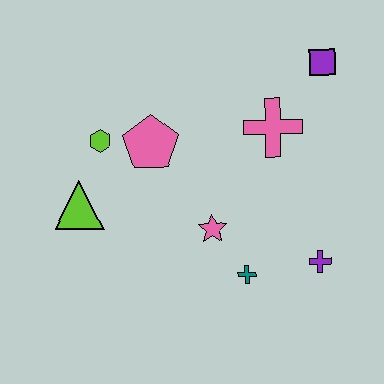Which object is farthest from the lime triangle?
The purple square is farthest from the lime triangle.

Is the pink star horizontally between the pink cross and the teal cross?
No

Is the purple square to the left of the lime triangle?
No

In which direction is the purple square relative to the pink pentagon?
The purple square is to the right of the pink pentagon.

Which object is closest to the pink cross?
The purple square is closest to the pink cross.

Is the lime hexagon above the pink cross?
No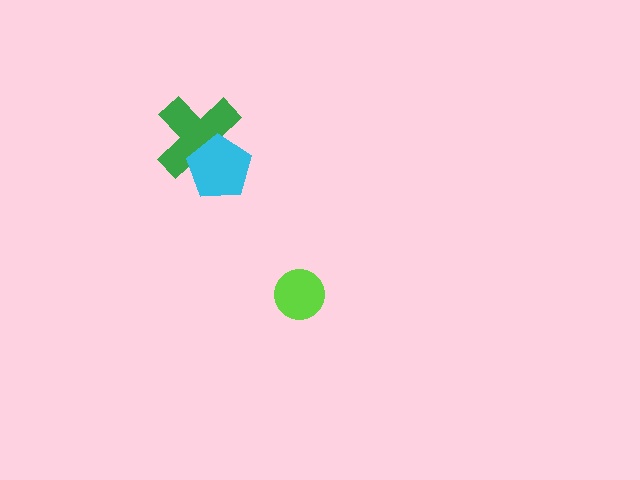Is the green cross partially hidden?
Yes, it is partially covered by another shape.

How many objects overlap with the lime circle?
0 objects overlap with the lime circle.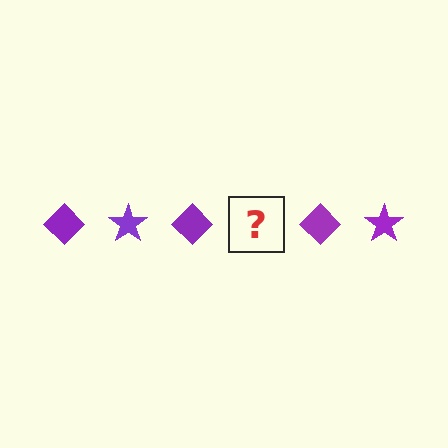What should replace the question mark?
The question mark should be replaced with a purple star.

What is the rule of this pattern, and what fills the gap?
The rule is that the pattern cycles through diamond, star shapes in purple. The gap should be filled with a purple star.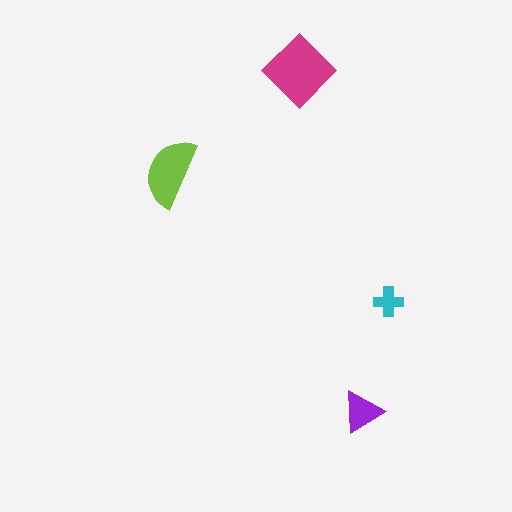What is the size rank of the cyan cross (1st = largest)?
4th.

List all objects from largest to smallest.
The magenta diamond, the lime semicircle, the purple triangle, the cyan cross.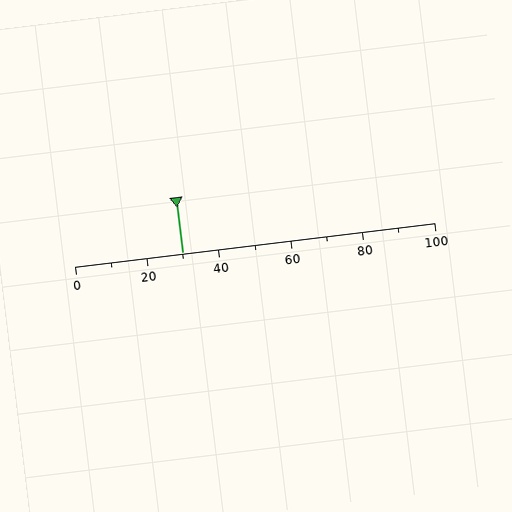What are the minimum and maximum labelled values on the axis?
The axis runs from 0 to 100.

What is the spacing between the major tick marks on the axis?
The major ticks are spaced 20 apart.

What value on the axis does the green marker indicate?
The marker indicates approximately 30.